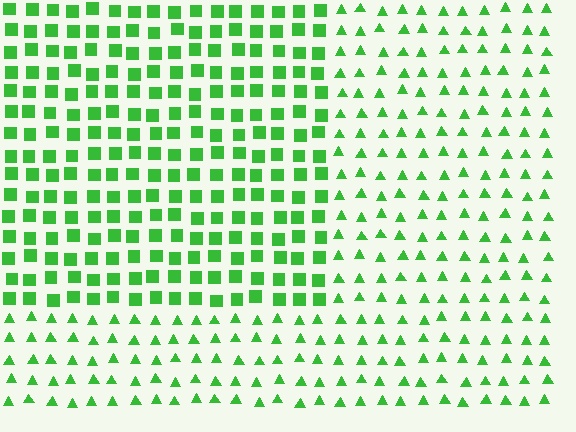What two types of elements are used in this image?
The image uses squares inside the rectangle region and triangles outside it.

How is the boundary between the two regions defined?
The boundary is defined by a change in element shape: squares inside vs. triangles outside. All elements share the same color and spacing.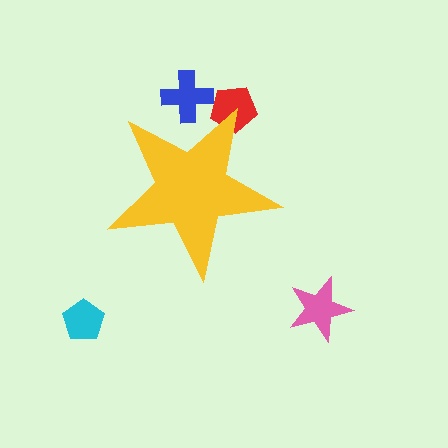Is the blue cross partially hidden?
Yes, the blue cross is partially hidden behind the yellow star.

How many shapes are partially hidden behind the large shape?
2 shapes are partially hidden.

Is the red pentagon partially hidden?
Yes, the red pentagon is partially hidden behind the yellow star.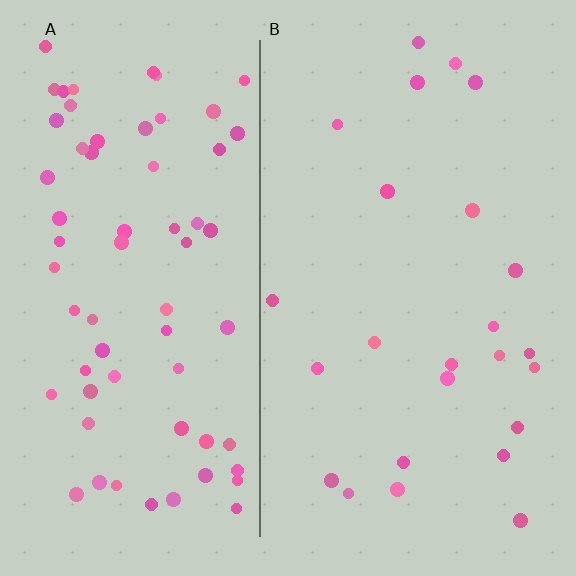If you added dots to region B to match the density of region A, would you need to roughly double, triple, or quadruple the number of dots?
Approximately triple.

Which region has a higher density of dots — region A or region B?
A (the left).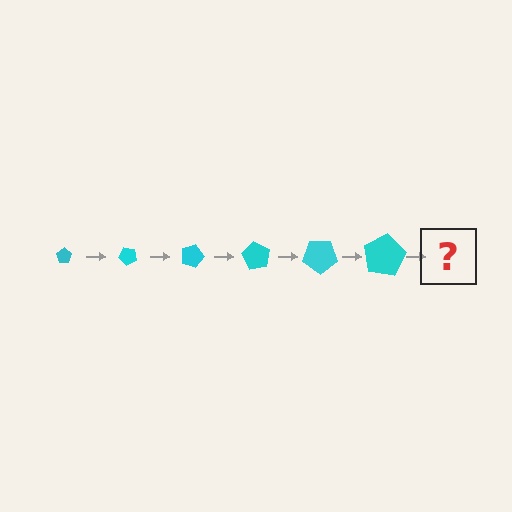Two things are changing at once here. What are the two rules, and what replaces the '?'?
The two rules are that the pentagon grows larger each step and it rotates 45 degrees each step. The '?' should be a pentagon, larger than the previous one and rotated 270 degrees from the start.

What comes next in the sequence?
The next element should be a pentagon, larger than the previous one and rotated 270 degrees from the start.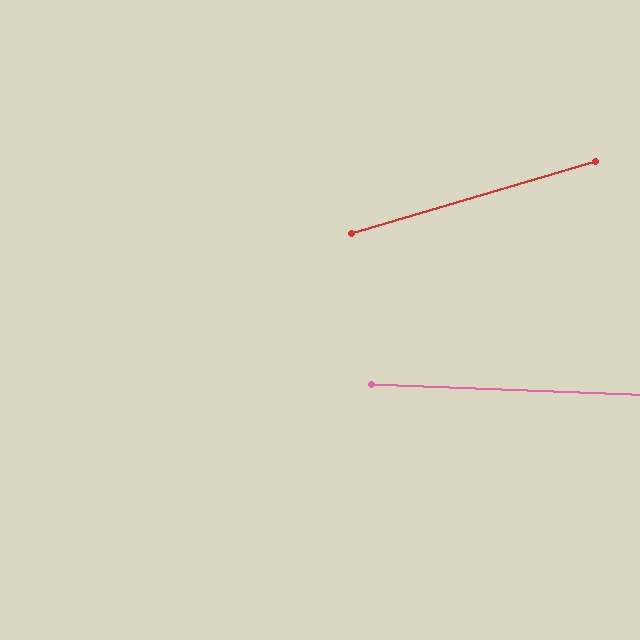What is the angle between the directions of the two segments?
Approximately 19 degrees.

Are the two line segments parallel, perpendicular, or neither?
Neither parallel nor perpendicular — they differ by about 19°.